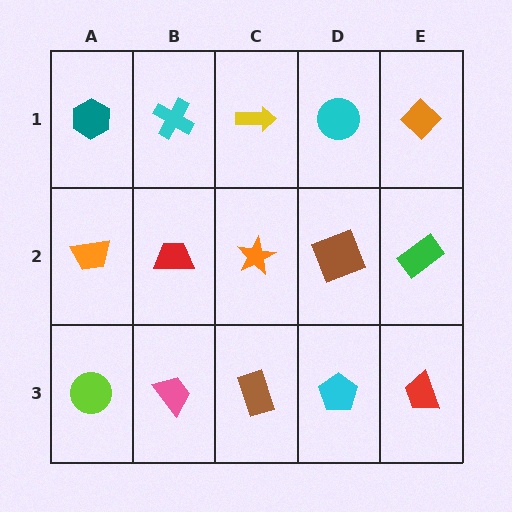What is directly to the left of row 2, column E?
A brown square.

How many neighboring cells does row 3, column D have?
3.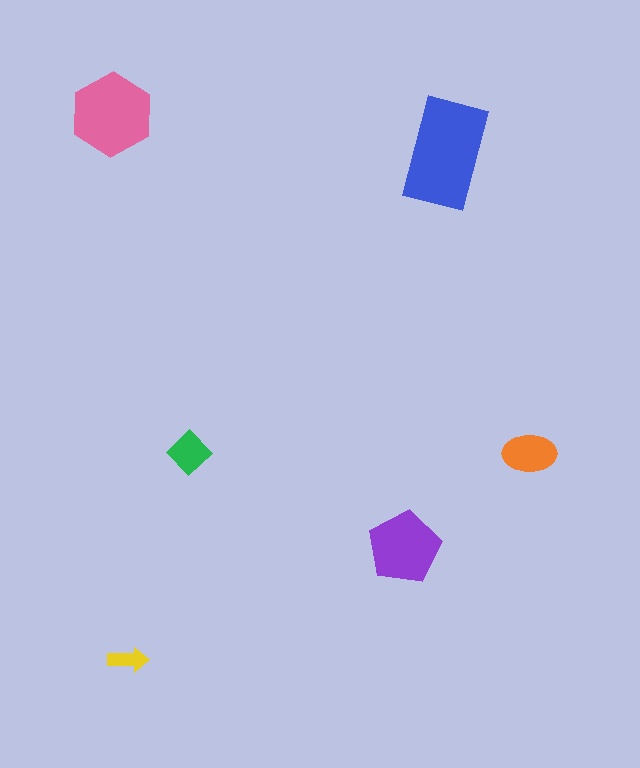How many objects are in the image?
There are 6 objects in the image.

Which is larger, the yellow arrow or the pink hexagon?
The pink hexagon.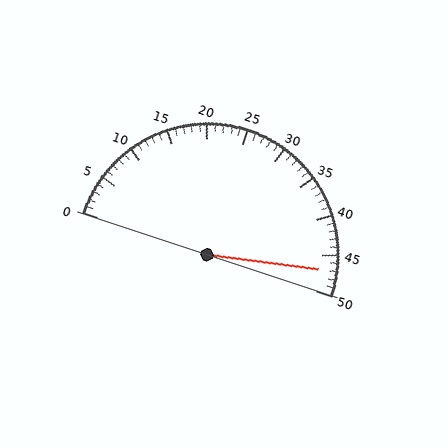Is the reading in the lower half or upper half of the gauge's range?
The reading is in the upper half of the range (0 to 50).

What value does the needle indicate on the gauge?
The needle indicates approximately 47.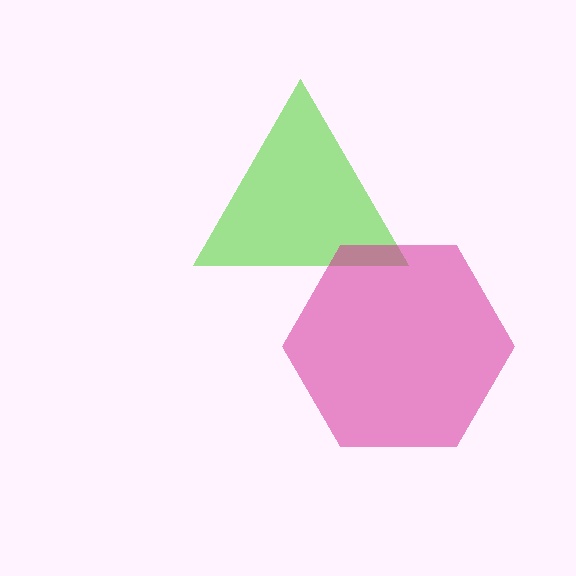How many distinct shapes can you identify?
There are 2 distinct shapes: a lime triangle, a magenta hexagon.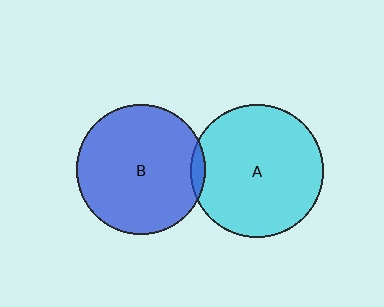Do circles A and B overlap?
Yes.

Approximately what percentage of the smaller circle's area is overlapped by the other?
Approximately 5%.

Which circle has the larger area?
Circle A (cyan).